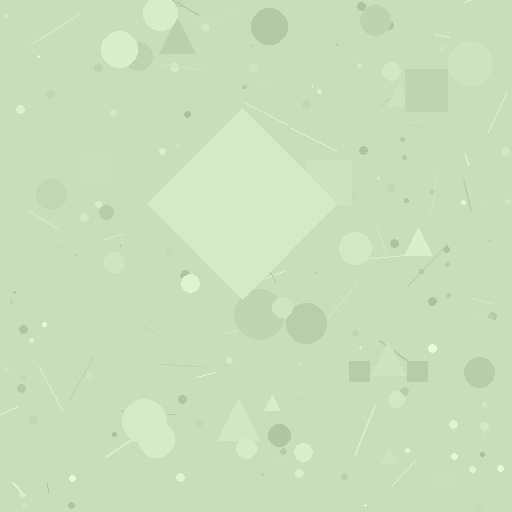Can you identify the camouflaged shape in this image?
The camouflaged shape is a diamond.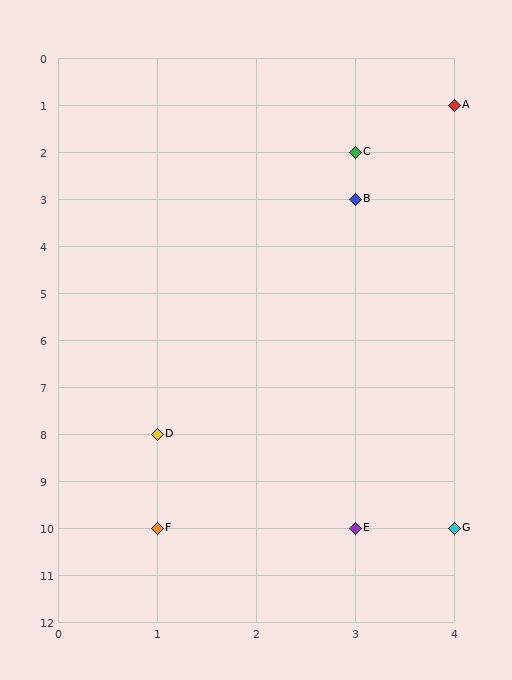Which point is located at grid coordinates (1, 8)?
Point D is at (1, 8).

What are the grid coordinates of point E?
Point E is at grid coordinates (3, 10).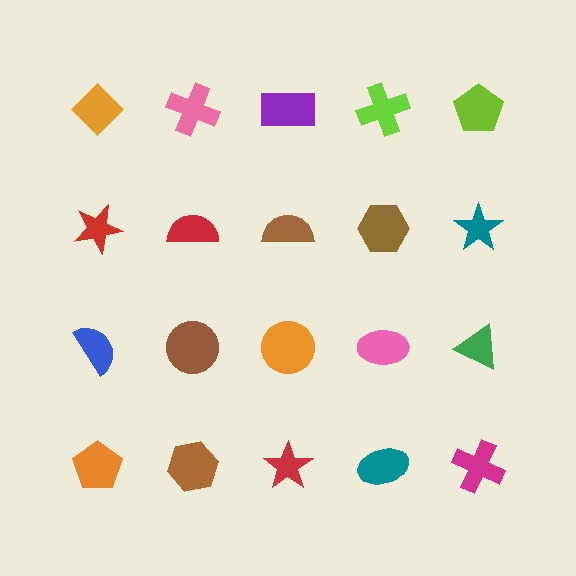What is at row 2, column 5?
A teal star.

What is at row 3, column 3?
An orange circle.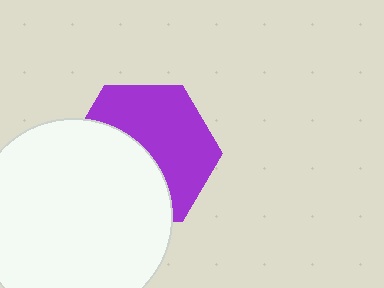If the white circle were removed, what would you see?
You would see the complete purple hexagon.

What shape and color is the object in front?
The object in front is a white circle.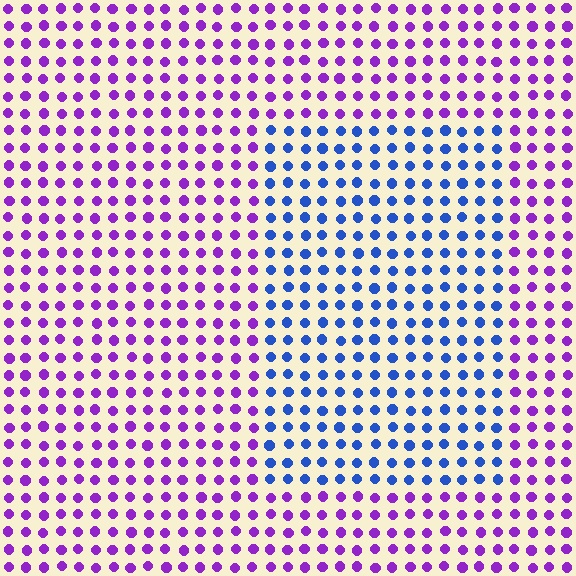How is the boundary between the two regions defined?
The boundary is defined purely by a slight shift in hue (about 58 degrees). Spacing, size, and orientation are identical on both sides.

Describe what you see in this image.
The image is filled with small purple elements in a uniform arrangement. A rectangle-shaped region is visible where the elements are tinted to a slightly different hue, forming a subtle color boundary.